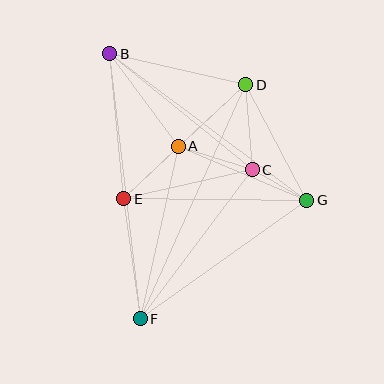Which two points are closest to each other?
Points C and G are closest to each other.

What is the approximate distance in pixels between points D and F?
The distance between D and F is approximately 257 pixels.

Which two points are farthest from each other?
Points B and F are farthest from each other.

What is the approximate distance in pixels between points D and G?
The distance between D and G is approximately 131 pixels.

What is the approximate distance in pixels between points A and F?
The distance between A and F is approximately 176 pixels.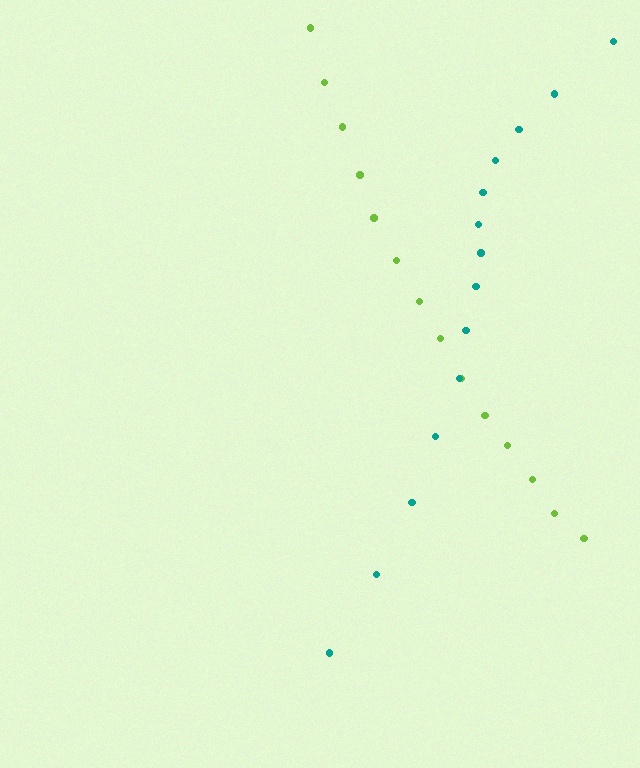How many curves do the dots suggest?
There are 2 distinct paths.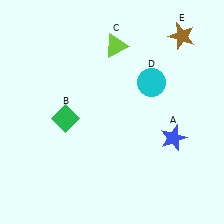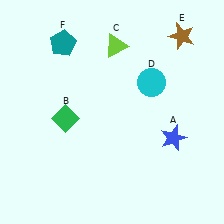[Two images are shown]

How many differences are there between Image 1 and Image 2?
There is 1 difference between the two images.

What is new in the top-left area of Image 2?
A teal pentagon (F) was added in the top-left area of Image 2.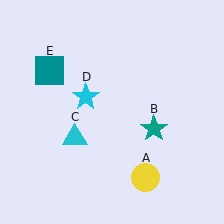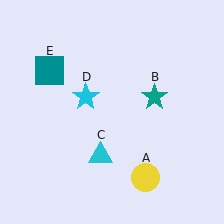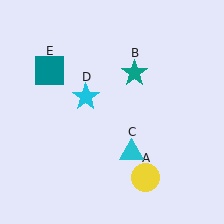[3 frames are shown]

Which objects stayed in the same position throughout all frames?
Yellow circle (object A) and cyan star (object D) and teal square (object E) remained stationary.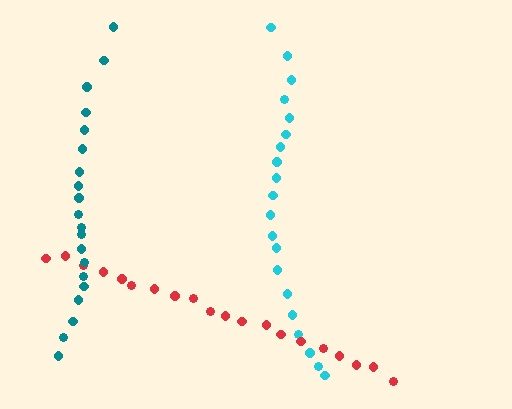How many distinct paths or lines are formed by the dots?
There are 3 distinct paths.